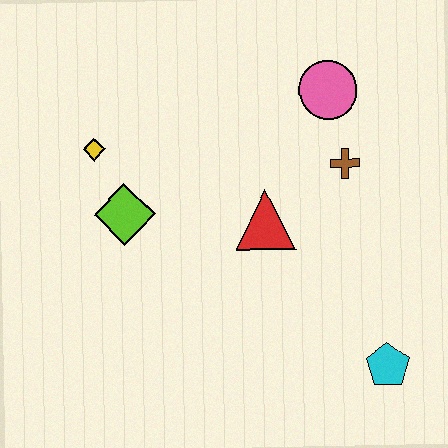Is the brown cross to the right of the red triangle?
Yes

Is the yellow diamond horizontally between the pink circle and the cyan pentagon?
No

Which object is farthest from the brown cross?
The yellow diamond is farthest from the brown cross.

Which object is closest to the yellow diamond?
The lime diamond is closest to the yellow diamond.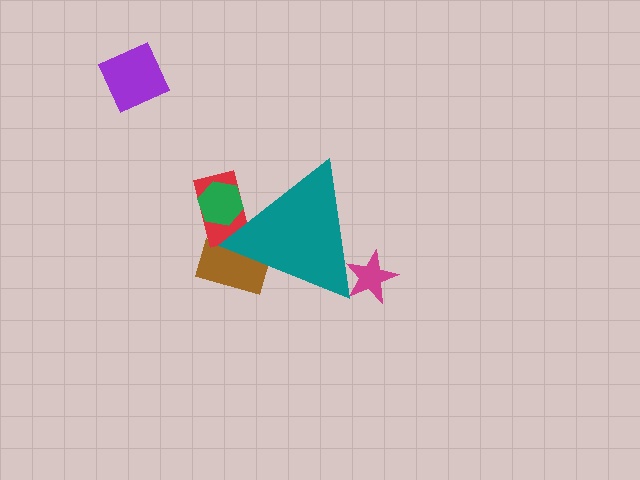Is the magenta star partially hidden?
Yes, the magenta star is partially hidden behind the teal triangle.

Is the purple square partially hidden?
No, the purple square is fully visible.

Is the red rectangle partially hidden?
Yes, the red rectangle is partially hidden behind the teal triangle.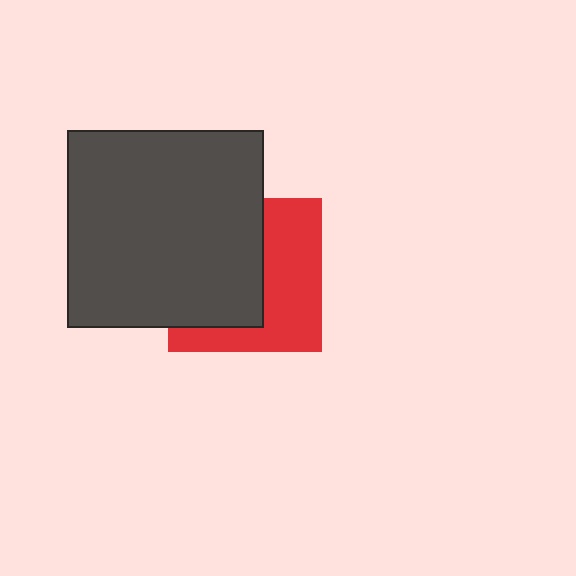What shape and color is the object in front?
The object in front is a dark gray square.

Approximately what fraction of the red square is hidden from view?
Roughly 53% of the red square is hidden behind the dark gray square.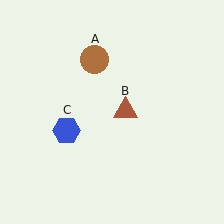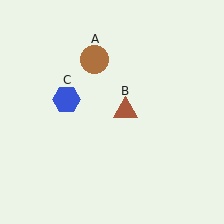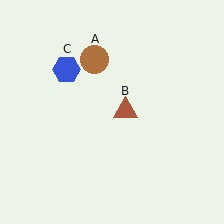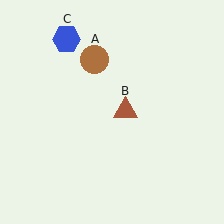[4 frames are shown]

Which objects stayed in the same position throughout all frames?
Brown circle (object A) and brown triangle (object B) remained stationary.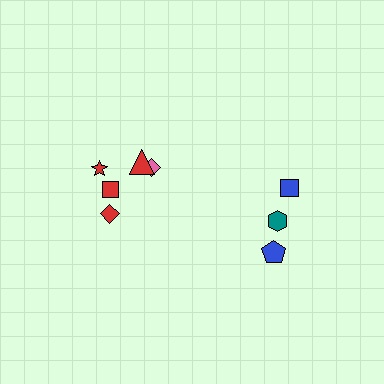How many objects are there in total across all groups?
There are 8 objects.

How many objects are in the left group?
There are 5 objects.